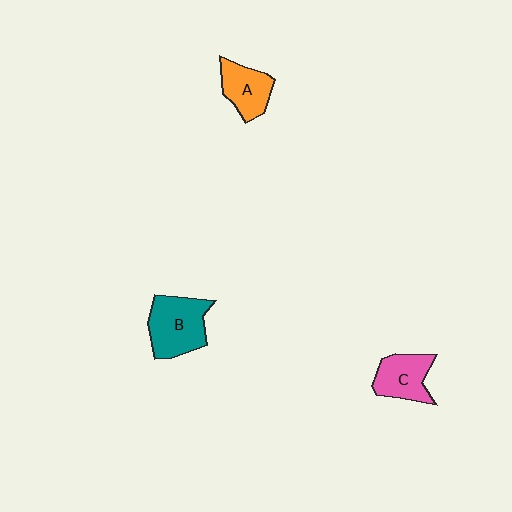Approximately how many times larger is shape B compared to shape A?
Approximately 1.5 times.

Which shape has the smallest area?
Shape A (orange).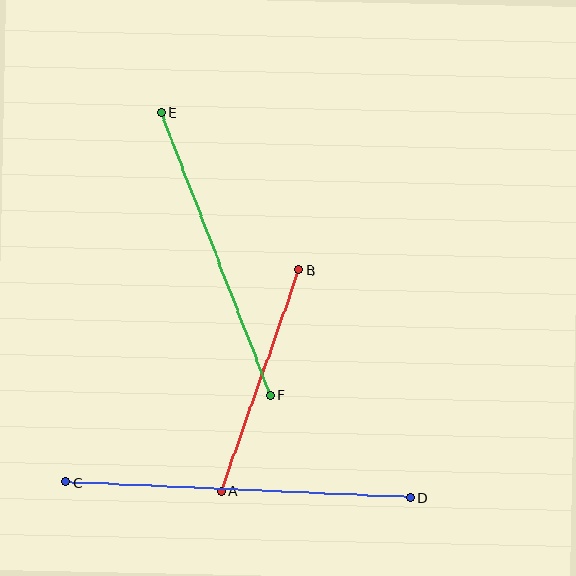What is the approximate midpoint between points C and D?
The midpoint is at approximately (238, 490) pixels.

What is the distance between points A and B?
The distance is approximately 235 pixels.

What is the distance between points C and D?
The distance is approximately 345 pixels.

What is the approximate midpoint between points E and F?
The midpoint is at approximately (216, 254) pixels.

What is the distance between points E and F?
The distance is approximately 303 pixels.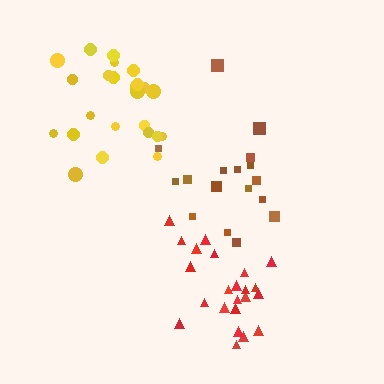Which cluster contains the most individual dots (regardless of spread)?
Yellow (24).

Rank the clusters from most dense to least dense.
red, yellow, brown.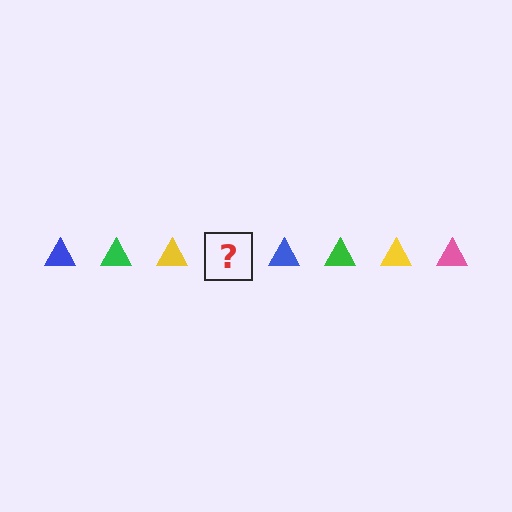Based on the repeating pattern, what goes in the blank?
The blank should be a pink triangle.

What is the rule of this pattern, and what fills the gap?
The rule is that the pattern cycles through blue, green, yellow, pink triangles. The gap should be filled with a pink triangle.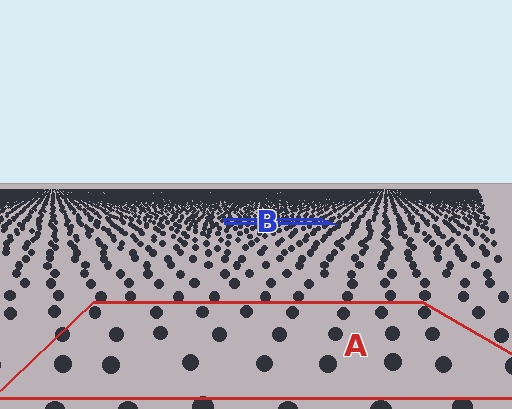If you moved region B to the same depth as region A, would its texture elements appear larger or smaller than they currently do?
They would appear larger. At a closer depth, the same texture elements are projected at a bigger on-screen size.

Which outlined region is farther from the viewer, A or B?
Region B is farther from the viewer — the texture elements inside it appear smaller and more densely packed.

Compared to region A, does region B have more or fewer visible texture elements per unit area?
Region B has more texture elements per unit area — they are packed more densely because it is farther away.